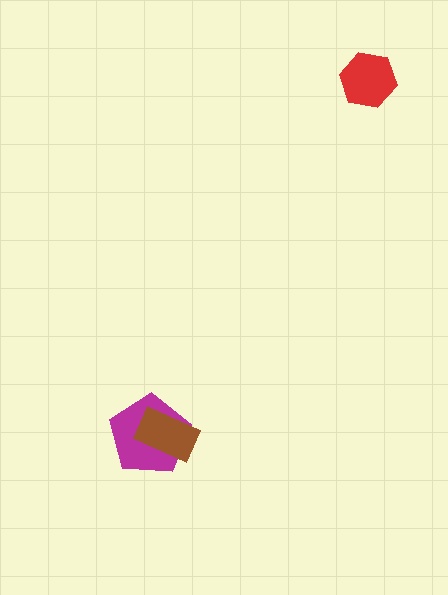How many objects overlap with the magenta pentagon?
1 object overlaps with the magenta pentagon.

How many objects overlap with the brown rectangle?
1 object overlaps with the brown rectangle.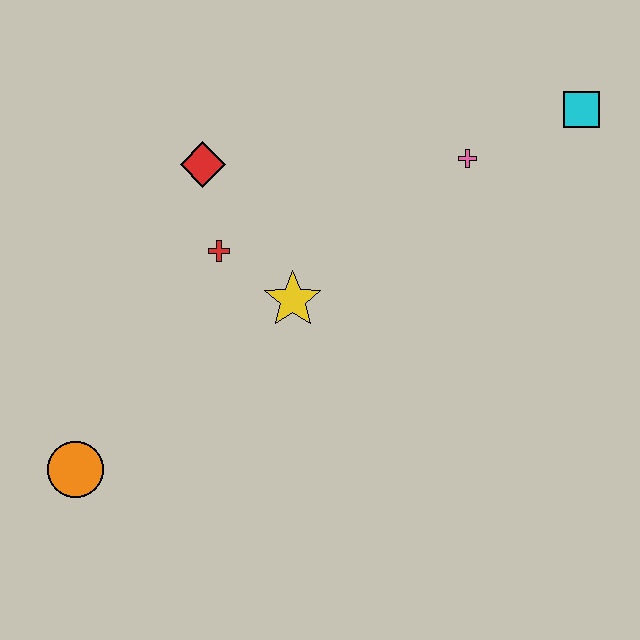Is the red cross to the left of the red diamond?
No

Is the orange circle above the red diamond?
No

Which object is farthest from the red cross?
The cyan square is farthest from the red cross.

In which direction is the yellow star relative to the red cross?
The yellow star is to the right of the red cross.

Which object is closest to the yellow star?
The red cross is closest to the yellow star.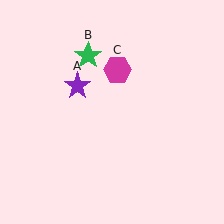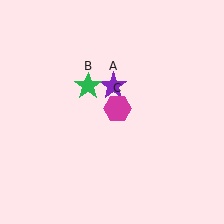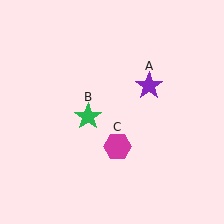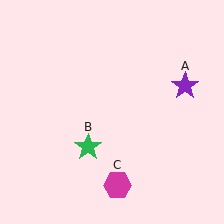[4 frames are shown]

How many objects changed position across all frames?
3 objects changed position: purple star (object A), green star (object B), magenta hexagon (object C).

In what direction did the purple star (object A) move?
The purple star (object A) moved right.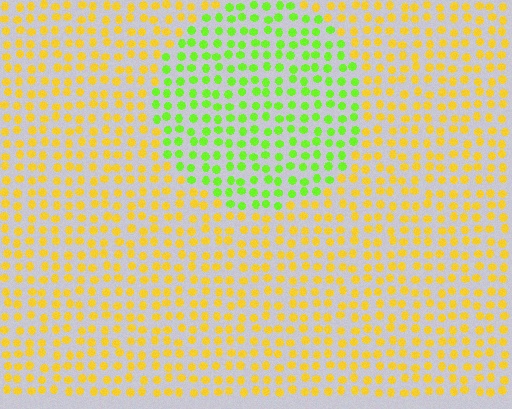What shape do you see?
I see a circle.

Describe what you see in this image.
The image is filled with small yellow elements in a uniform arrangement. A circle-shaped region is visible where the elements are tinted to a slightly different hue, forming a subtle color boundary.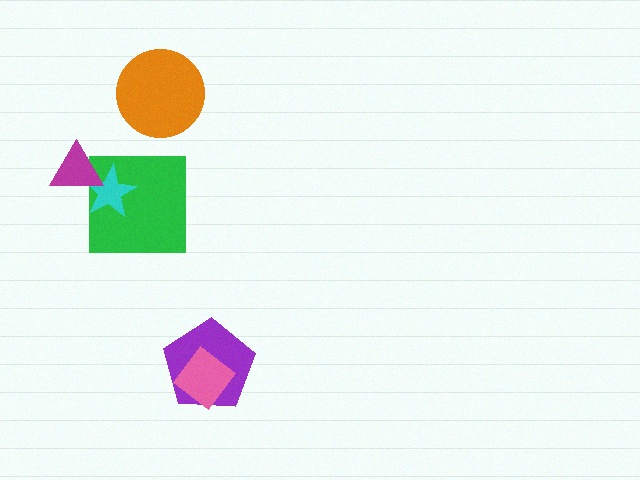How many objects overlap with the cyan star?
2 objects overlap with the cyan star.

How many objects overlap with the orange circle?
0 objects overlap with the orange circle.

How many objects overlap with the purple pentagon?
1 object overlaps with the purple pentagon.